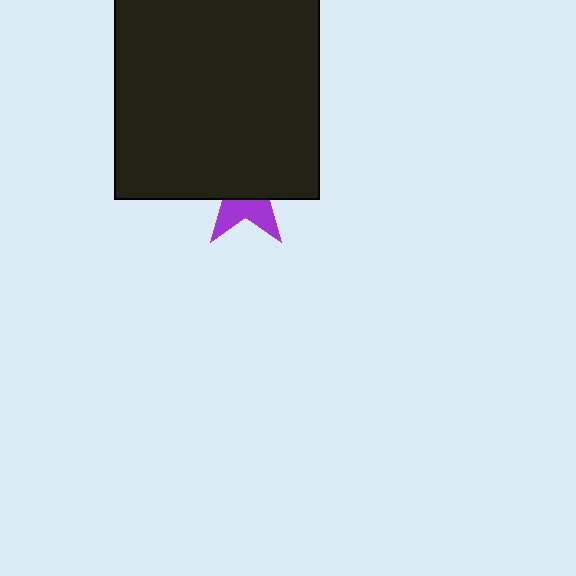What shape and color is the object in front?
The object in front is a black rectangle.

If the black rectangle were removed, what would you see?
You would see the complete purple star.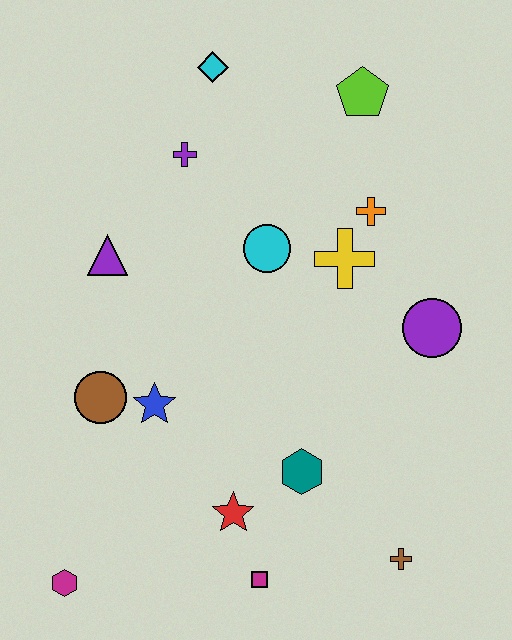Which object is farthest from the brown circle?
The lime pentagon is farthest from the brown circle.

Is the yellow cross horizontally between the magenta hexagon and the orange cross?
Yes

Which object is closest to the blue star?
The brown circle is closest to the blue star.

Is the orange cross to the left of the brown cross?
Yes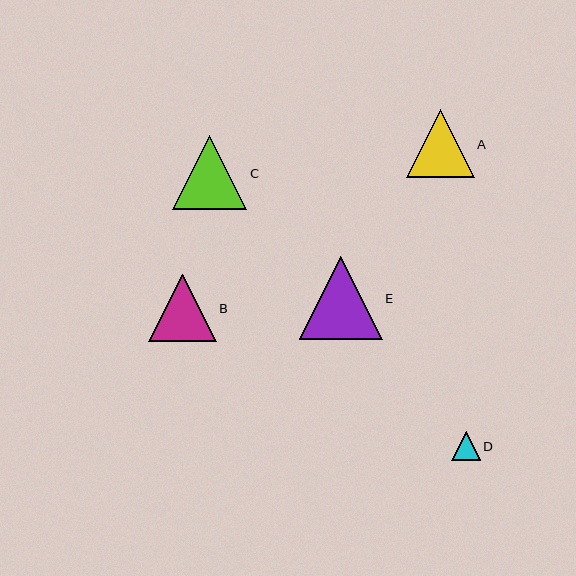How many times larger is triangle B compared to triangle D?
Triangle B is approximately 2.3 times the size of triangle D.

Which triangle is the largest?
Triangle E is the largest with a size of approximately 82 pixels.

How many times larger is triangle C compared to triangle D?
Triangle C is approximately 2.6 times the size of triangle D.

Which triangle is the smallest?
Triangle D is the smallest with a size of approximately 29 pixels.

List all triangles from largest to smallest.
From largest to smallest: E, C, A, B, D.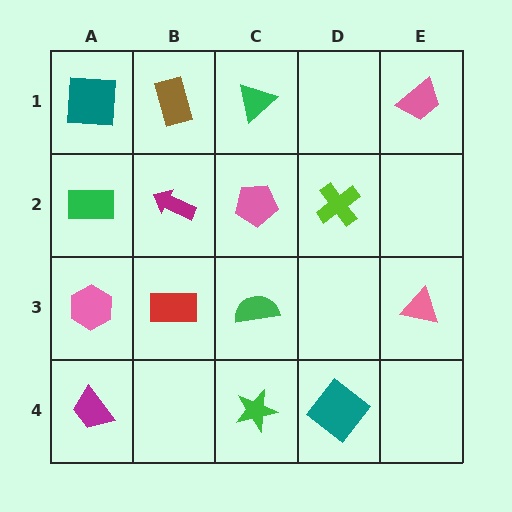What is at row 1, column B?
A brown rectangle.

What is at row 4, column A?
A magenta trapezoid.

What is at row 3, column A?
A pink hexagon.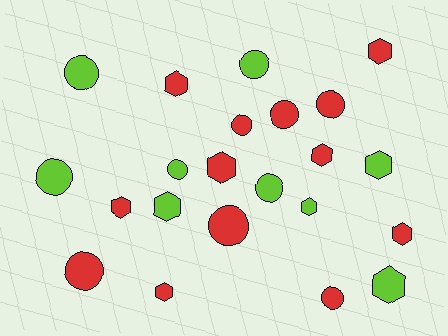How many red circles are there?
There are 6 red circles.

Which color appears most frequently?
Red, with 13 objects.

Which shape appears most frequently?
Hexagon, with 11 objects.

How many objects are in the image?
There are 22 objects.